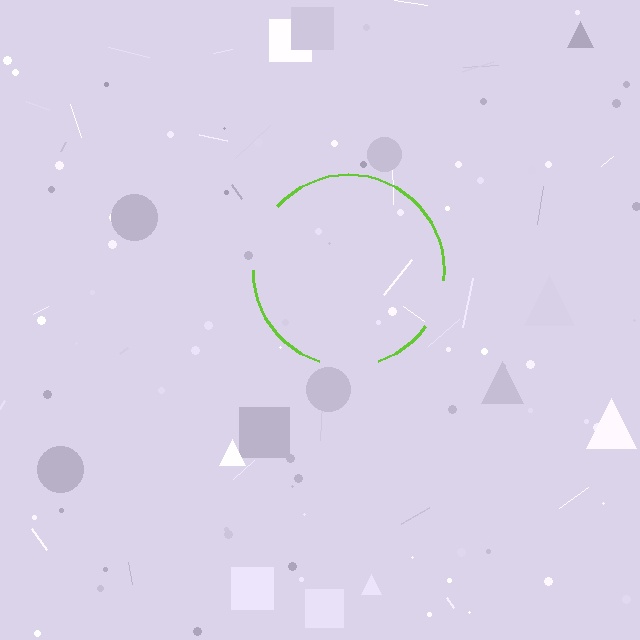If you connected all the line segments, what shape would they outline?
They would outline a circle.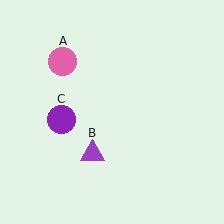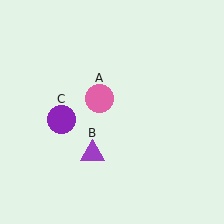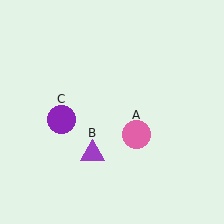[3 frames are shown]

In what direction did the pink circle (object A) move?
The pink circle (object A) moved down and to the right.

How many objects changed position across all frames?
1 object changed position: pink circle (object A).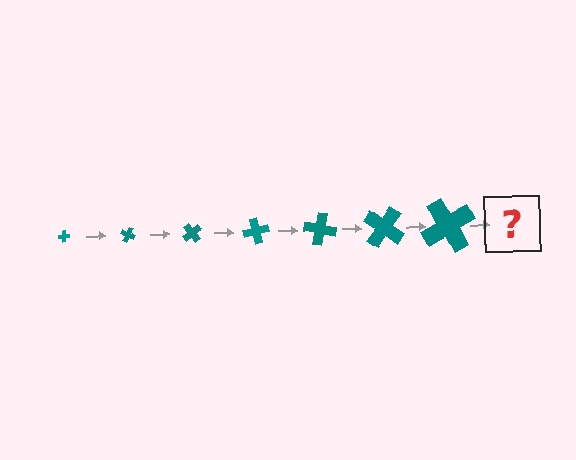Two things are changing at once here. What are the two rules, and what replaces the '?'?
The two rules are that the cross grows larger each step and it rotates 25 degrees each step. The '?' should be a cross, larger than the previous one and rotated 175 degrees from the start.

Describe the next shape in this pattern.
It should be a cross, larger than the previous one and rotated 175 degrees from the start.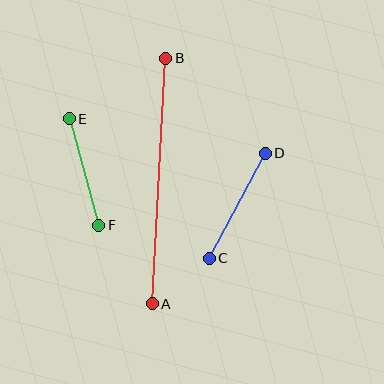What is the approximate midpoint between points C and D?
The midpoint is at approximately (237, 206) pixels.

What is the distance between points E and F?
The distance is approximately 110 pixels.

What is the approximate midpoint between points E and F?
The midpoint is at approximately (84, 172) pixels.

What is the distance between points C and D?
The distance is approximately 119 pixels.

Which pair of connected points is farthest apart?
Points A and B are farthest apart.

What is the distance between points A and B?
The distance is approximately 246 pixels.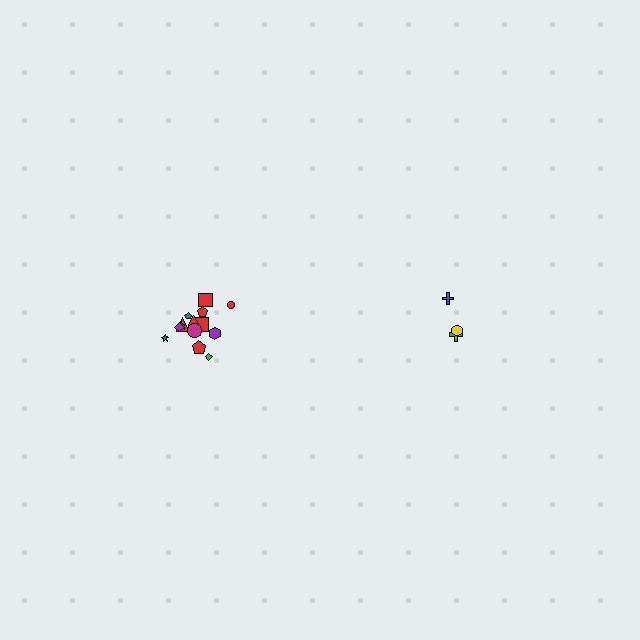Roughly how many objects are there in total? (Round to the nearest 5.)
Roughly 20 objects in total.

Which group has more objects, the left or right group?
The left group.